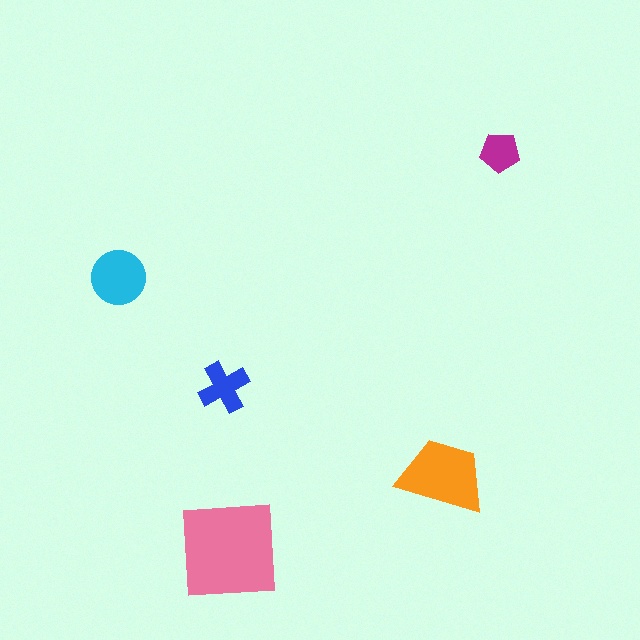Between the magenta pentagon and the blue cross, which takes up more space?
The blue cross.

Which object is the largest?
The pink square.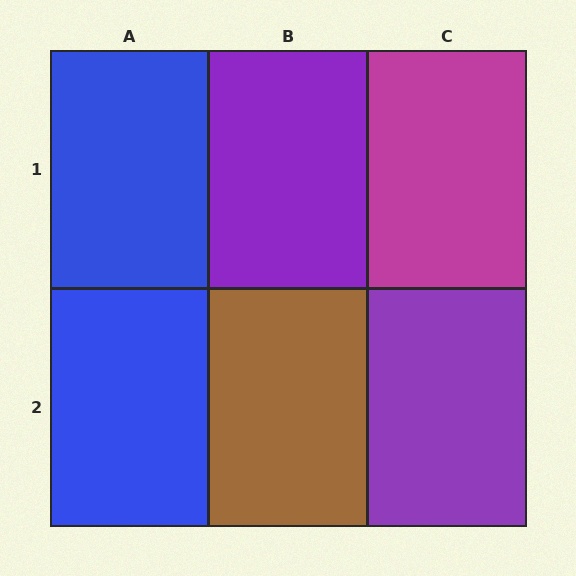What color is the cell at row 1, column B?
Purple.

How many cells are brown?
1 cell is brown.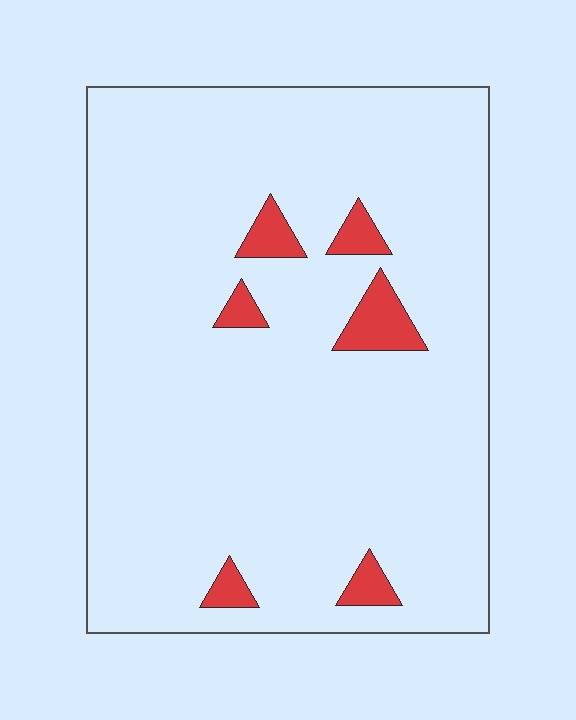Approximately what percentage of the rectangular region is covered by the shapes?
Approximately 5%.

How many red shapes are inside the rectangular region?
6.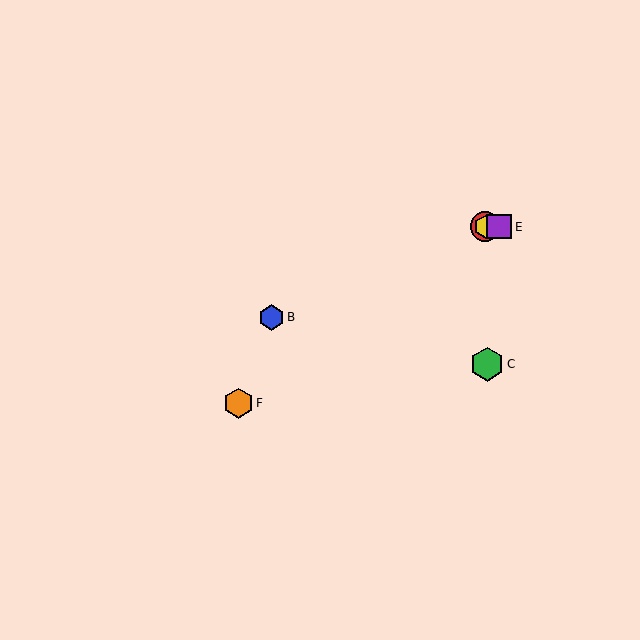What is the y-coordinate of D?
Object D is at y≈227.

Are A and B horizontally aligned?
No, A is at y≈227 and B is at y≈317.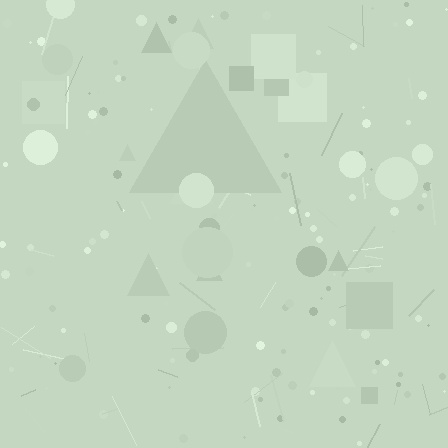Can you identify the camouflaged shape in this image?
The camouflaged shape is a triangle.